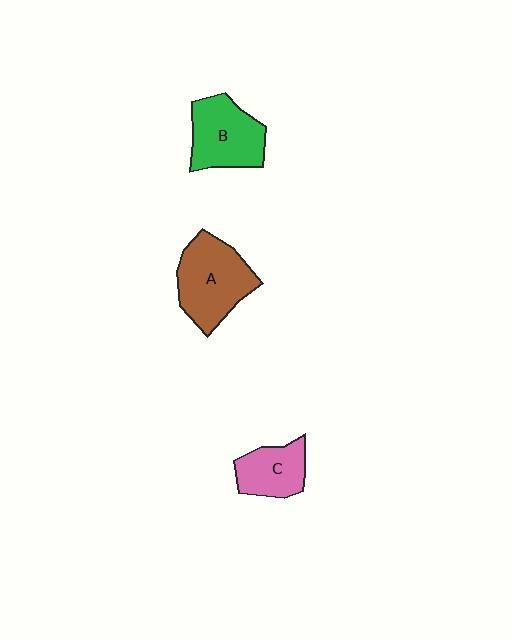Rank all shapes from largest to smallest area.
From largest to smallest: A (brown), B (green), C (pink).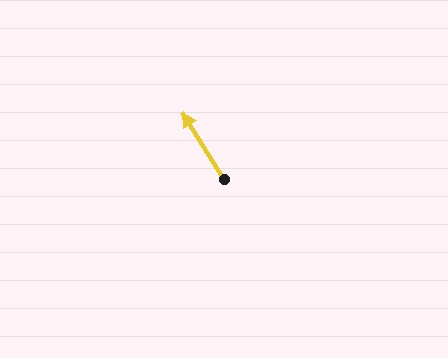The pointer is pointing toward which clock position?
Roughly 11 o'clock.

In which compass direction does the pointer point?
Northwest.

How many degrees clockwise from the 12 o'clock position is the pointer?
Approximately 328 degrees.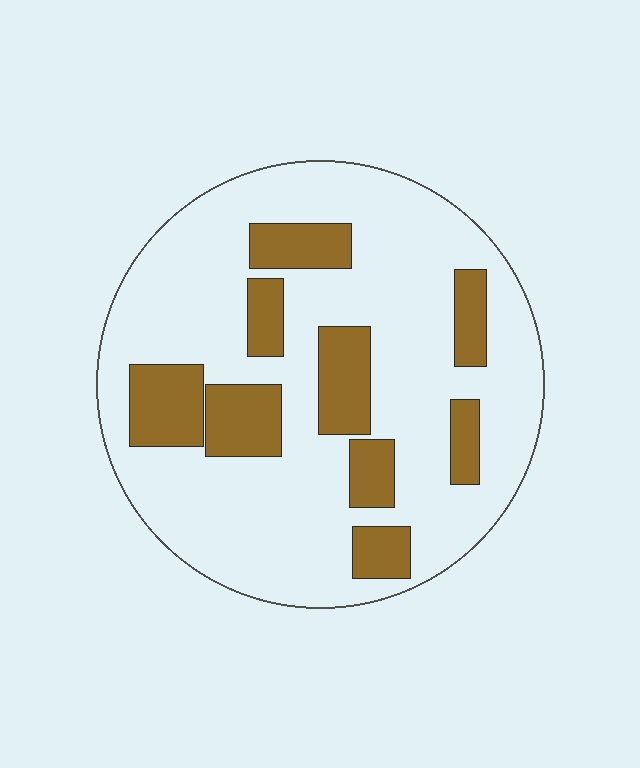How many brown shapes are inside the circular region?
9.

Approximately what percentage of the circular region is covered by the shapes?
Approximately 25%.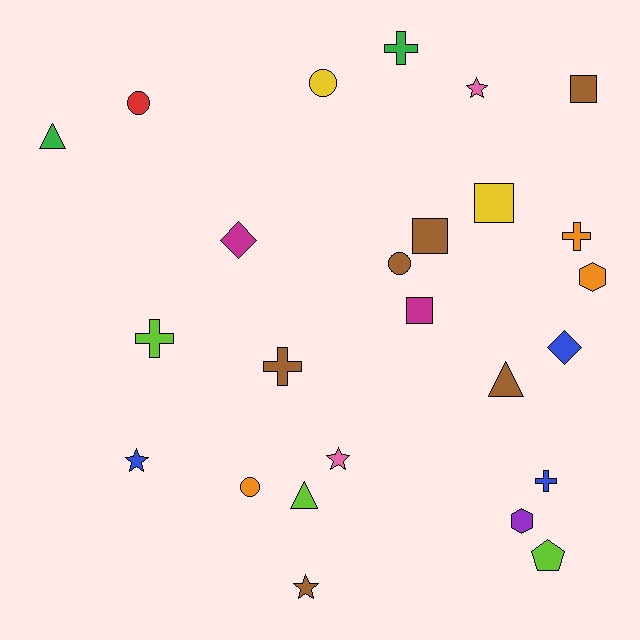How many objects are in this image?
There are 25 objects.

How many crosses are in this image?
There are 5 crosses.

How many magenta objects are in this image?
There are 2 magenta objects.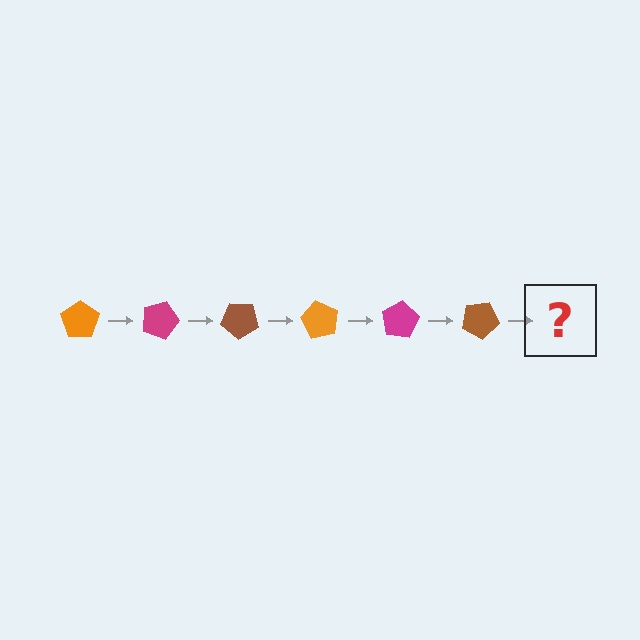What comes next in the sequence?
The next element should be an orange pentagon, rotated 120 degrees from the start.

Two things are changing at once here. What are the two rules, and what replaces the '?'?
The two rules are that it rotates 20 degrees each step and the color cycles through orange, magenta, and brown. The '?' should be an orange pentagon, rotated 120 degrees from the start.